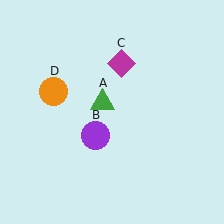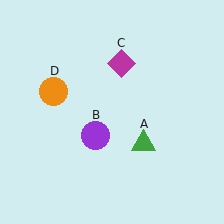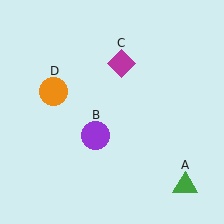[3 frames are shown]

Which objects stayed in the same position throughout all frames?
Purple circle (object B) and magenta diamond (object C) and orange circle (object D) remained stationary.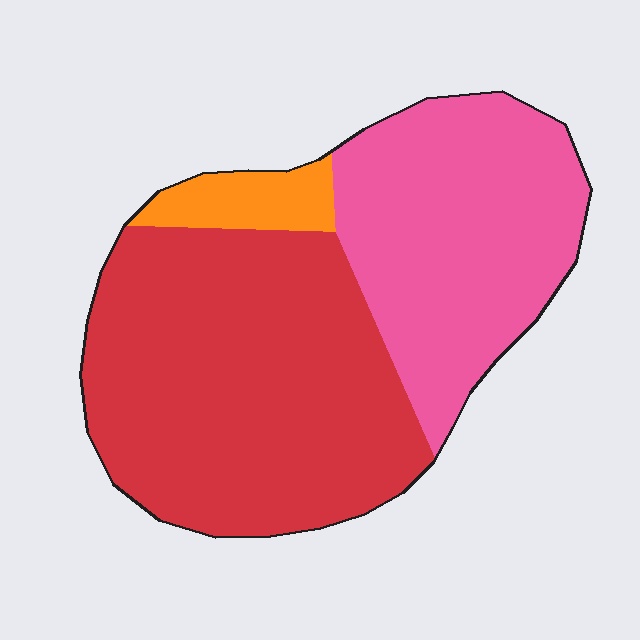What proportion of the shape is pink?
Pink takes up about three eighths (3/8) of the shape.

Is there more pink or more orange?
Pink.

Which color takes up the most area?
Red, at roughly 55%.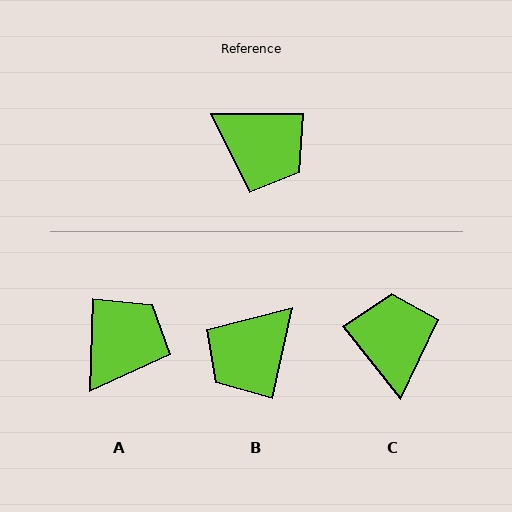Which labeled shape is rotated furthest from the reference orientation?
C, about 128 degrees away.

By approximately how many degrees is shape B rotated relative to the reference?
Approximately 102 degrees clockwise.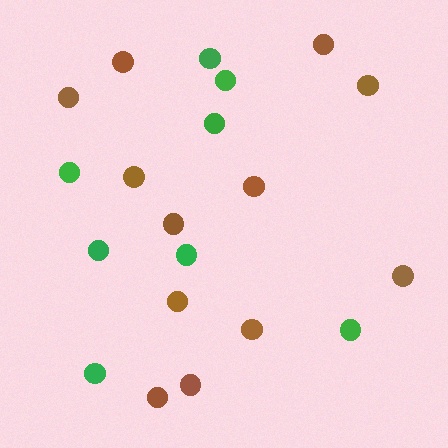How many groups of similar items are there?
There are 2 groups: one group of green circles (8) and one group of brown circles (12).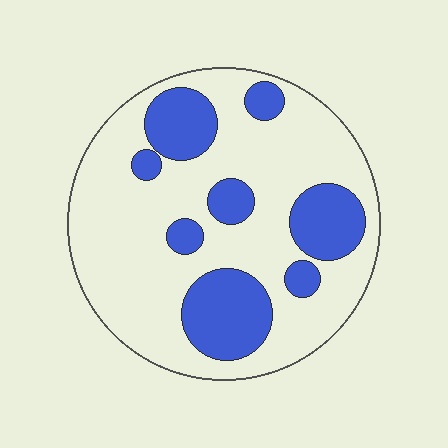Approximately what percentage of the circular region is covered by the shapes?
Approximately 30%.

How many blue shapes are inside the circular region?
8.